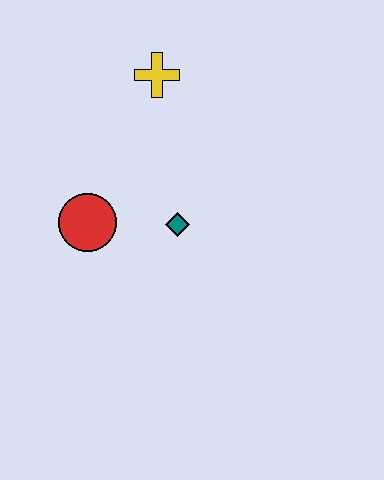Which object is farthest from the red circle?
The yellow cross is farthest from the red circle.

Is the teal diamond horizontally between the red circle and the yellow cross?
No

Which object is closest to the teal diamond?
The red circle is closest to the teal diamond.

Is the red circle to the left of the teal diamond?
Yes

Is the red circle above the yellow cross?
No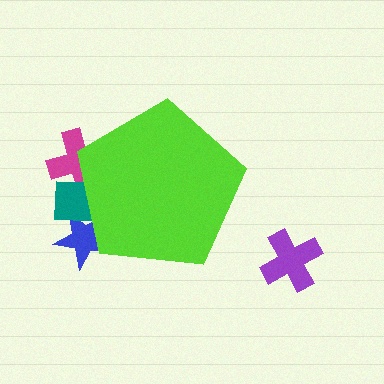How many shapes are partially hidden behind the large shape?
3 shapes are partially hidden.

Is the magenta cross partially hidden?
Yes, the magenta cross is partially hidden behind the lime pentagon.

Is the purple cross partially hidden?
No, the purple cross is fully visible.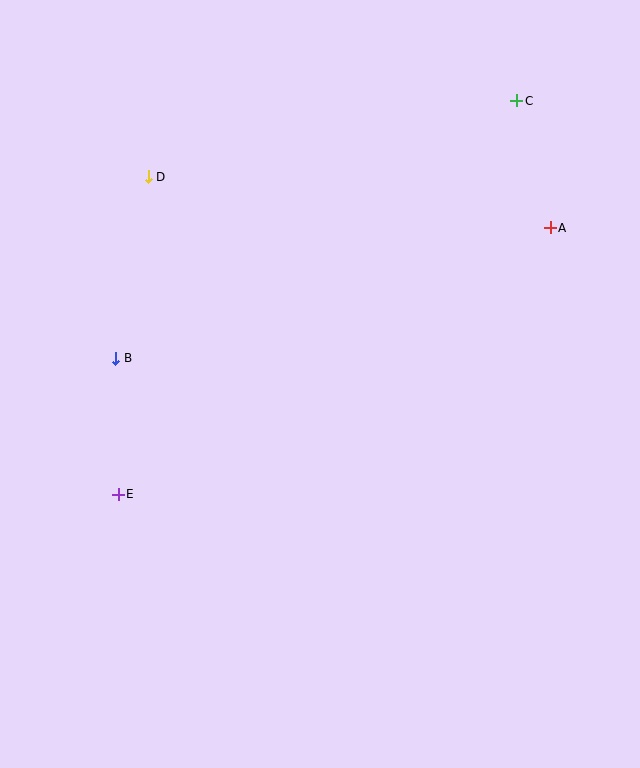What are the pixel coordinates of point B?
Point B is at (116, 358).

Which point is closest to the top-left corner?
Point D is closest to the top-left corner.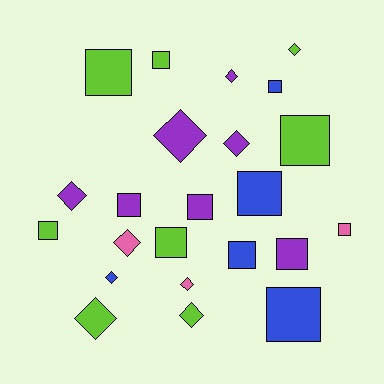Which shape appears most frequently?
Square, with 13 objects.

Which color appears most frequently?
Lime, with 8 objects.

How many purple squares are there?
There are 3 purple squares.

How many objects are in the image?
There are 23 objects.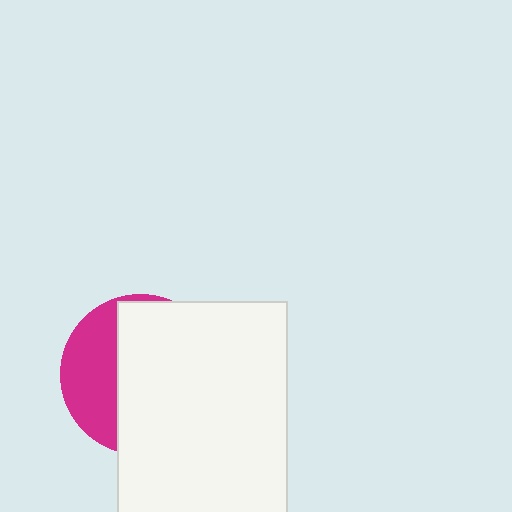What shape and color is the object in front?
The object in front is a white rectangle.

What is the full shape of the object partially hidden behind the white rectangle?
The partially hidden object is a magenta circle.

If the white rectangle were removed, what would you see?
You would see the complete magenta circle.